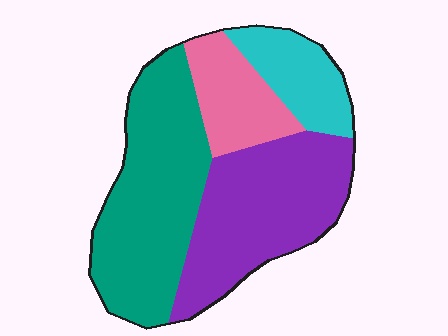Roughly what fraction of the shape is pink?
Pink covers roughly 15% of the shape.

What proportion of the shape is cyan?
Cyan takes up about one eighth (1/8) of the shape.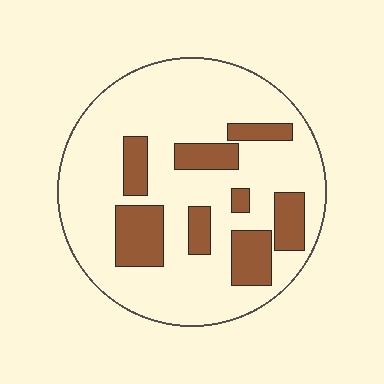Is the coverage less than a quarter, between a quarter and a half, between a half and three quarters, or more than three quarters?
Less than a quarter.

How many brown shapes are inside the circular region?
8.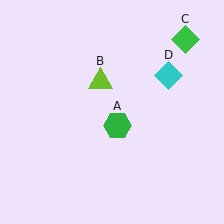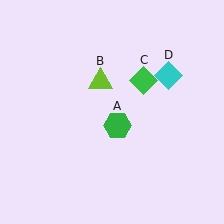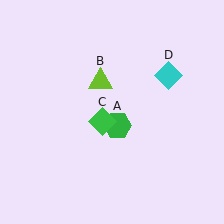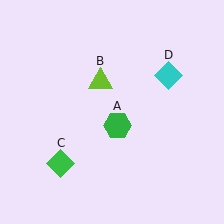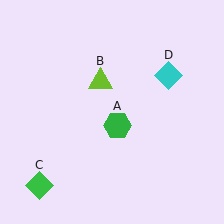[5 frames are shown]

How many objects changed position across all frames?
1 object changed position: green diamond (object C).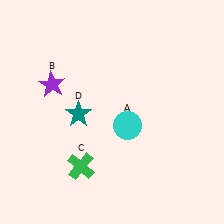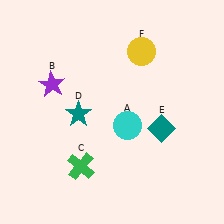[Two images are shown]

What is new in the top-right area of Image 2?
A yellow circle (F) was added in the top-right area of Image 2.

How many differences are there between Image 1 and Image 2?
There are 2 differences between the two images.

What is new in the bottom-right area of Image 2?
A teal diamond (E) was added in the bottom-right area of Image 2.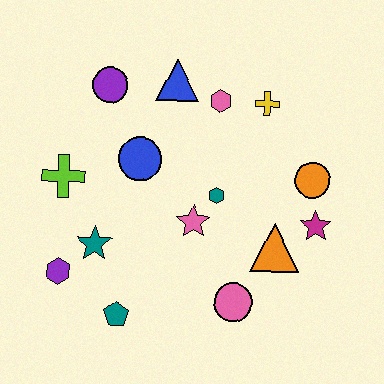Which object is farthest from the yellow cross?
The purple hexagon is farthest from the yellow cross.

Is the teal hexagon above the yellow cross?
No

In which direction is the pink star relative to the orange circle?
The pink star is to the left of the orange circle.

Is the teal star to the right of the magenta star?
No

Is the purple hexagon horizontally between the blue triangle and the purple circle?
No